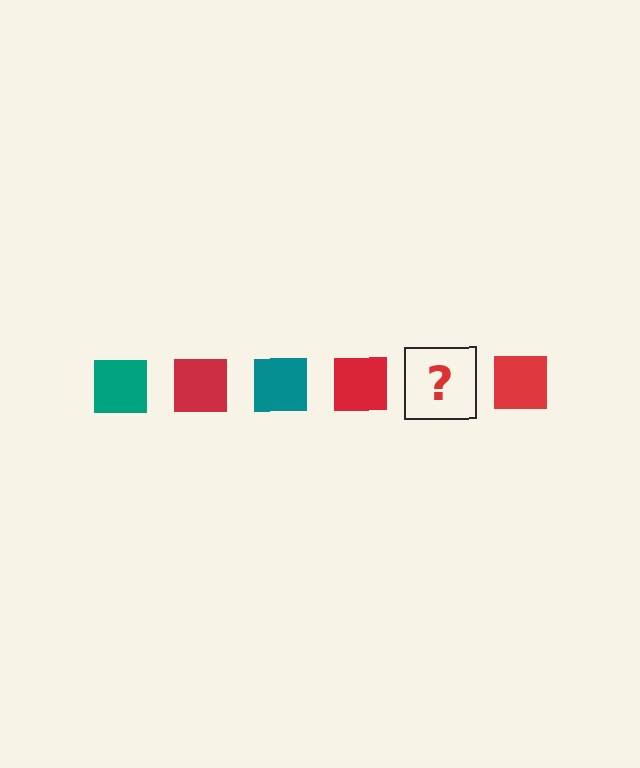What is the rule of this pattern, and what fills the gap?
The rule is that the pattern cycles through teal, red squares. The gap should be filled with a teal square.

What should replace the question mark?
The question mark should be replaced with a teal square.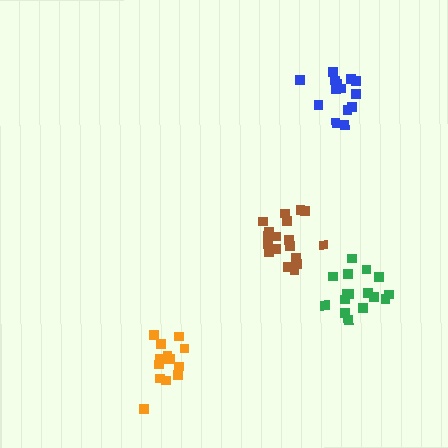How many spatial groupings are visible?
There are 4 spatial groupings.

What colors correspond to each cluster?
The clusters are colored: blue, brown, orange, green.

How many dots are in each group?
Group 1: 14 dots, Group 2: 19 dots, Group 3: 13 dots, Group 4: 16 dots (62 total).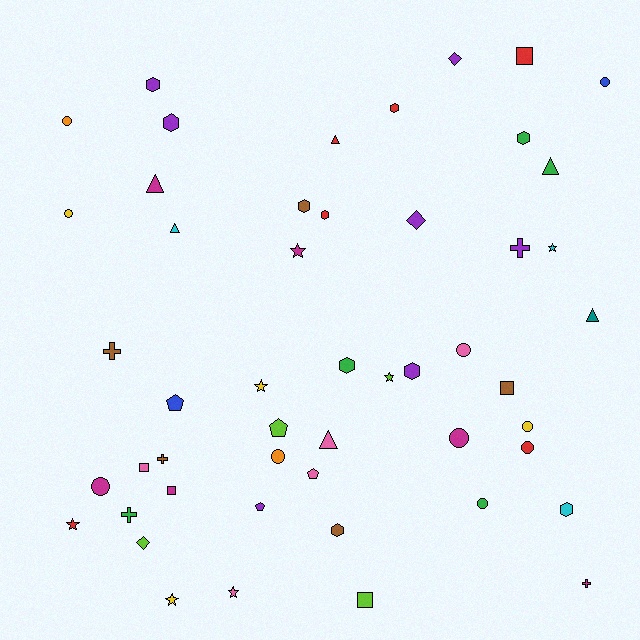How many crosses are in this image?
There are 5 crosses.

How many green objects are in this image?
There are 5 green objects.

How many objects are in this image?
There are 50 objects.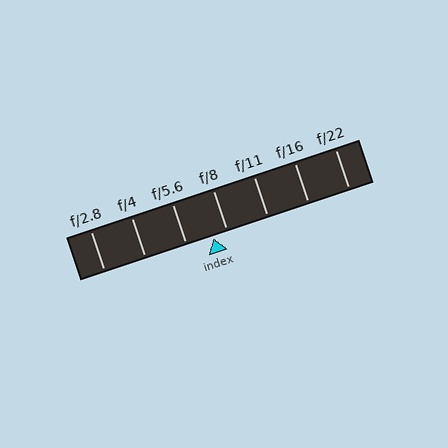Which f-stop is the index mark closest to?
The index mark is closest to f/8.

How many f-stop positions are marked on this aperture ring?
There are 7 f-stop positions marked.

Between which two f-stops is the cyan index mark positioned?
The index mark is between f/5.6 and f/8.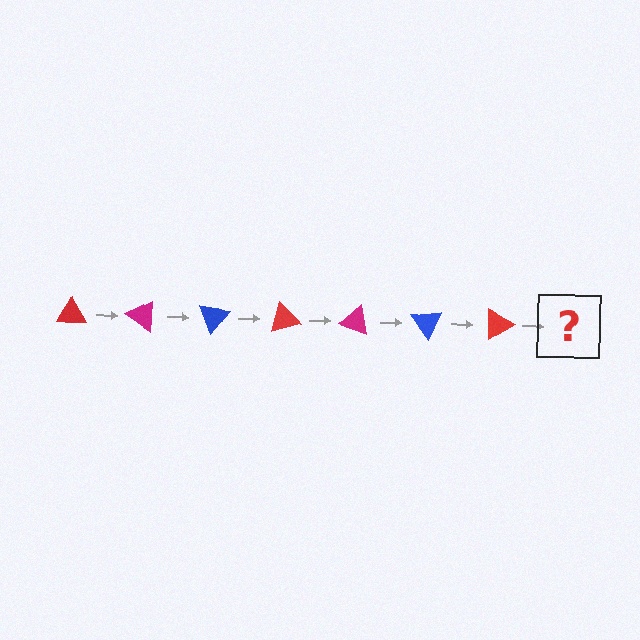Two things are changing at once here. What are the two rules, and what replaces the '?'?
The two rules are that it rotates 35 degrees each step and the color cycles through red, magenta, and blue. The '?' should be a magenta triangle, rotated 245 degrees from the start.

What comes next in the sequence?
The next element should be a magenta triangle, rotated 245 degrees from the start.